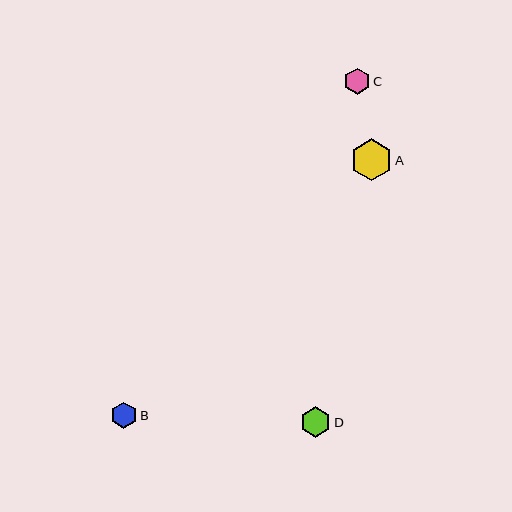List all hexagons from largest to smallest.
From largest to smallest: A, D, B, C.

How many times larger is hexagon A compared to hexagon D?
Hexagon A is approximately 1.4 times the size of hexagon D.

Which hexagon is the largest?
Hexagon A is the largest with a size of approximately 42 pixels.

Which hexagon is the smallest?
Hexagon C is the smallest with a size of approximately 26 pixels.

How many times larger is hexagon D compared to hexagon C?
Hexagon D is approximately 1.2 times the size of hexagon C.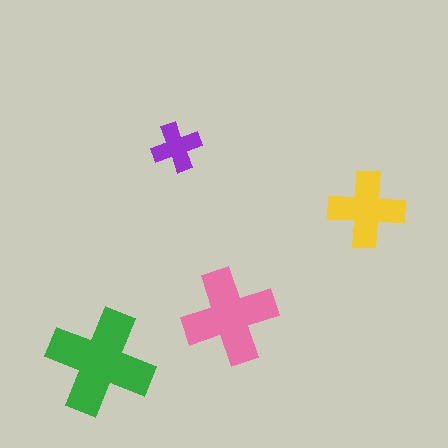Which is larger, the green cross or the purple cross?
The green one.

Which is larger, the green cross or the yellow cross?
The green one.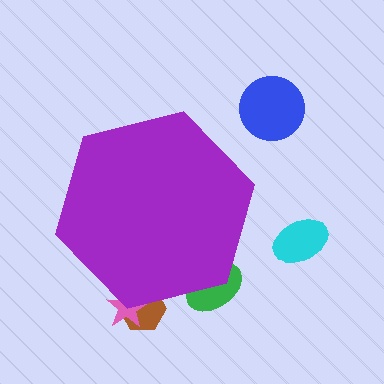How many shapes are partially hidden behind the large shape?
3 shapes are partially hidden.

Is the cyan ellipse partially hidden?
No, the cyan ellipse is fully visible.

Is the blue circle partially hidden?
No, the blue circle is fully visible.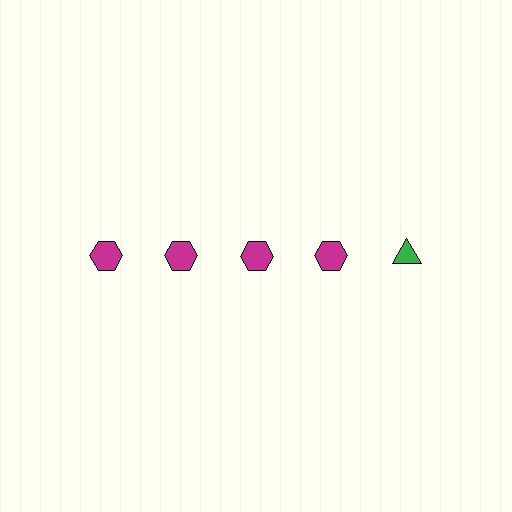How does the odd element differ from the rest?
It differs in both color (green instead of magenta) and shape (triangle instead of hexagon).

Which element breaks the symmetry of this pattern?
The green triangle in the top row, rightmost column breaks the symmetry. All other shapes are magenta hexagons.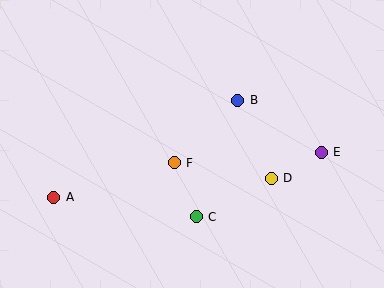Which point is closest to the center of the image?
Point F at (174, 163) is closest to the center.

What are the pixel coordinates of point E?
Point E is at (321, 152).